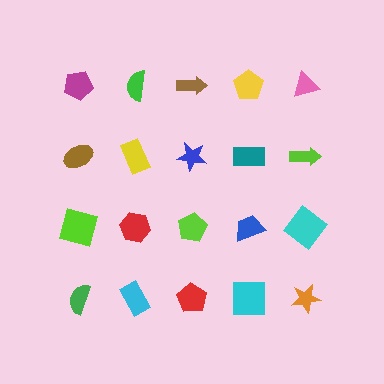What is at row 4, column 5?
An orange star.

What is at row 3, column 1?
A lime square.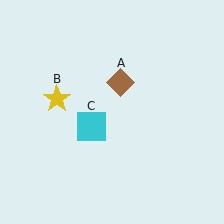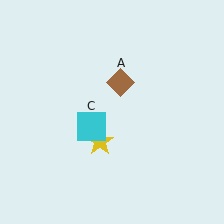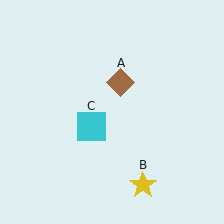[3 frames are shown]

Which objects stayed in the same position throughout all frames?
Brown diamond (object A) and cyan square (object C) remained stationary.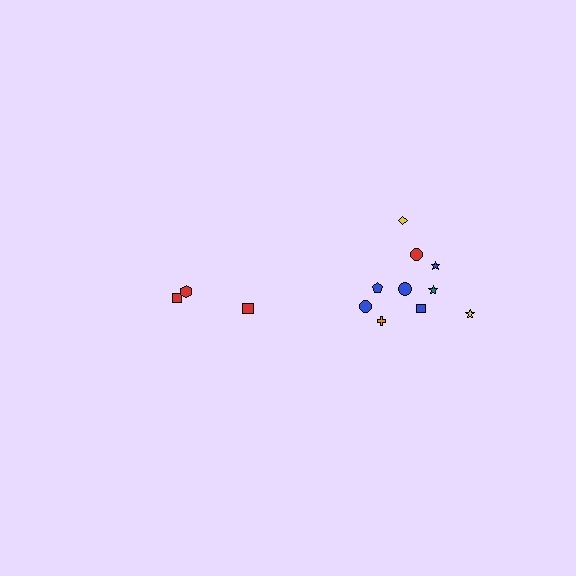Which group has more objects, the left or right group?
The right group.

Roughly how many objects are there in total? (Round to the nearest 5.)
Roughly 15 objects in total.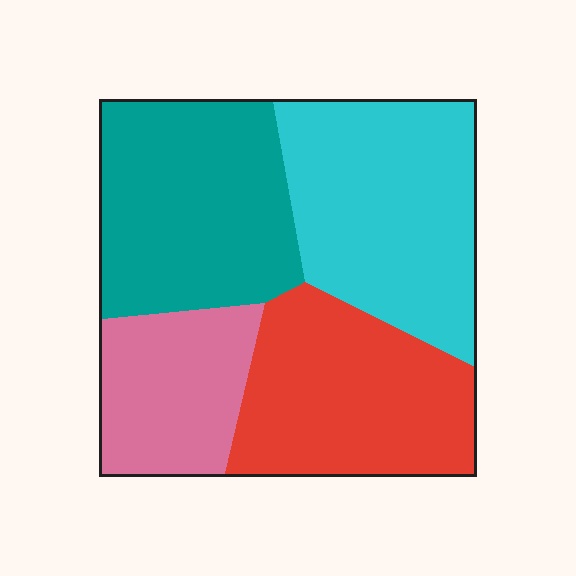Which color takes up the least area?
Pink, at roughly 15%.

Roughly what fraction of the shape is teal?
Teal covers about 30% of the shape.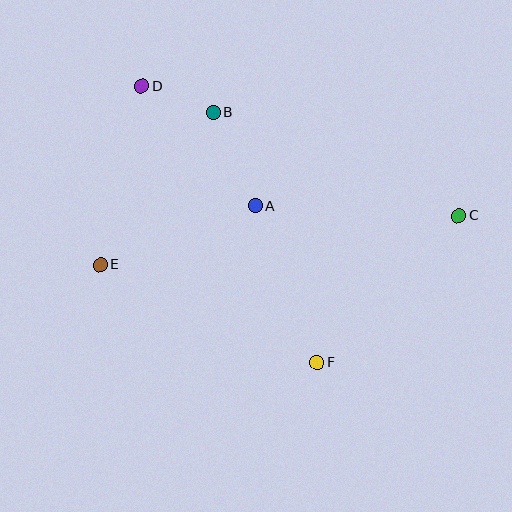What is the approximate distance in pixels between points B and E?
The distance between B and E is approximately 190 pixels.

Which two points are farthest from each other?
Points C and E are farthest from each other.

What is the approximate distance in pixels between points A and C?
The distance between A and C is approximately 204 pixels.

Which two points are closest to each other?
Points B and D are closest to each other.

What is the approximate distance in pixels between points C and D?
The distance between C and D is approximately 342 pixels.